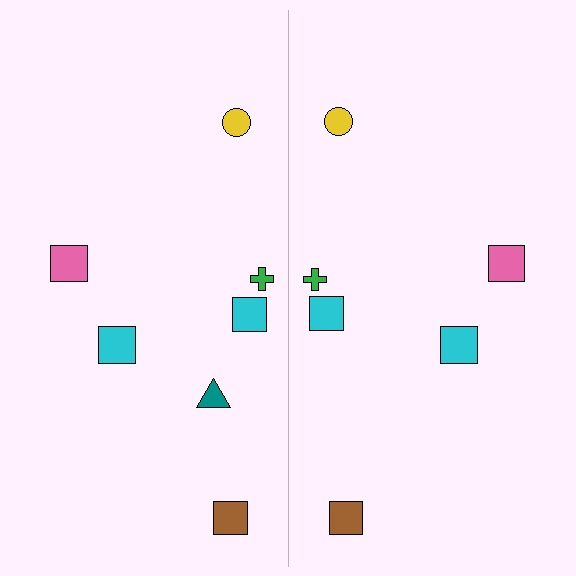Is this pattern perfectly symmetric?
No, the pattern is not perfectly symmetric. A teal triangle is missing from the right side.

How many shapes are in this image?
There are 13 shapes in this image.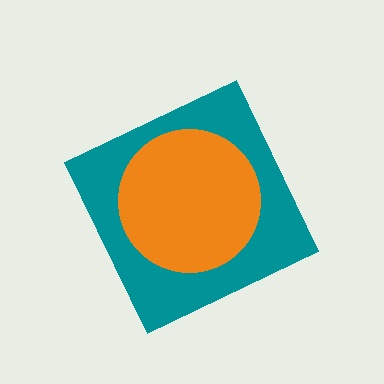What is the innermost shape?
The orange circle.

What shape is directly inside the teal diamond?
The orange circle.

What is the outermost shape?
The teal diamond.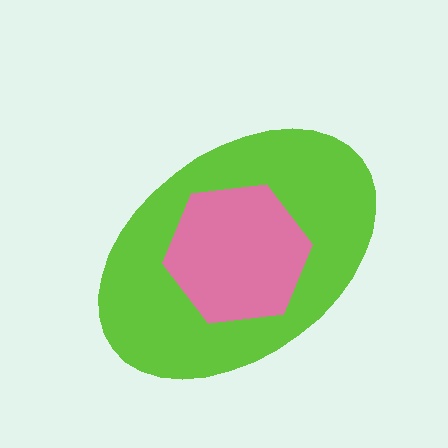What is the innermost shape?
The pink hexagon.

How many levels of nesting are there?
2.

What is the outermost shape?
The lime ellipse.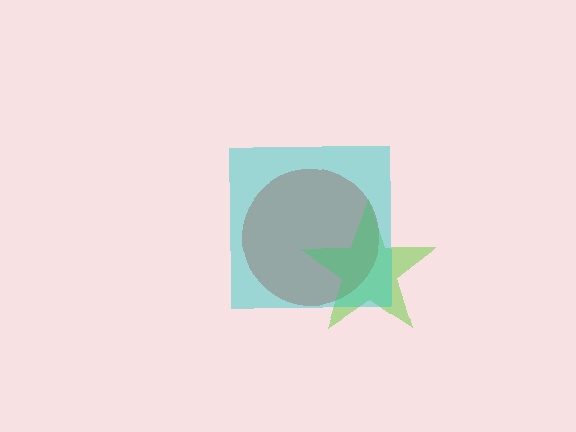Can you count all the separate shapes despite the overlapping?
Yes, there are 3 separate shapes.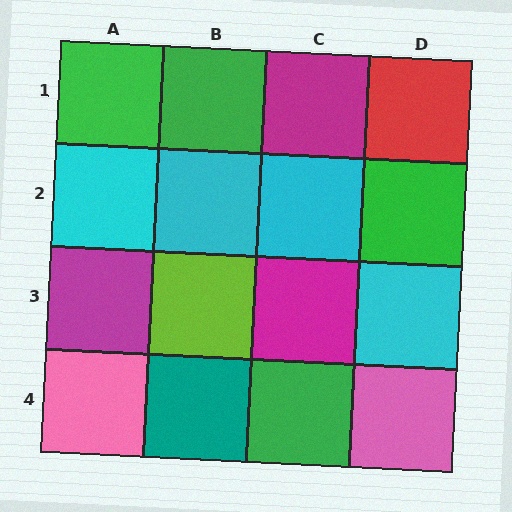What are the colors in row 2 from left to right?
Cyan, cyan, cyan, green.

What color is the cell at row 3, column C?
Magenta.